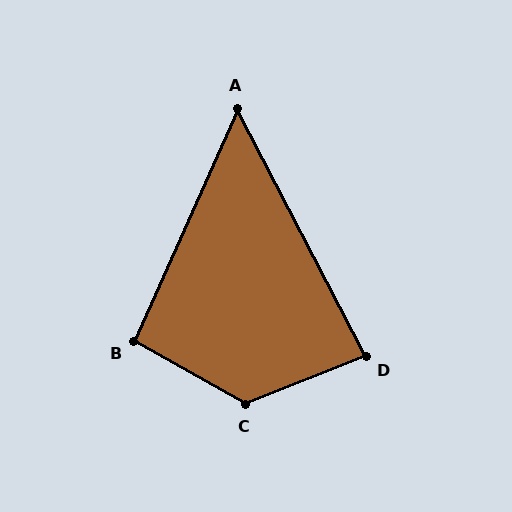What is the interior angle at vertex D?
Approximately 84 degrees (acute).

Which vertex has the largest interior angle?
C, at approximately 129 degrees.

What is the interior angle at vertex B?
Approximately 96 degrees (obtuse).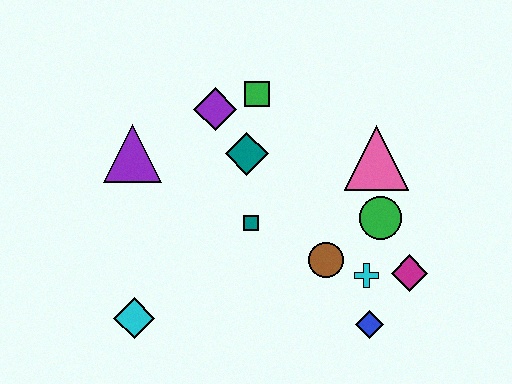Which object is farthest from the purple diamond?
The blue diamond is farthest from the purple diamond.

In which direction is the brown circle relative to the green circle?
The brown circle is to the left of the green circle.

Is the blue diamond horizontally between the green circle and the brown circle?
Yes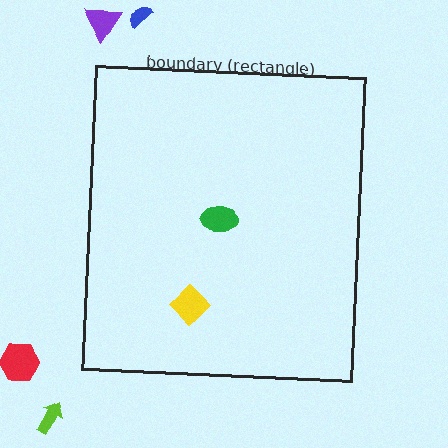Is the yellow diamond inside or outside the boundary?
Inside.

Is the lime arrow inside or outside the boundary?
Outside.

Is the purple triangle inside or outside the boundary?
Outside.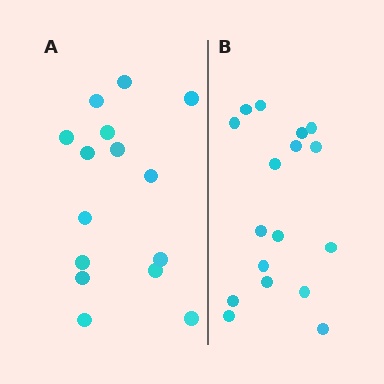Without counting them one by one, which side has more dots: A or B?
Region B (the right region) has more dots.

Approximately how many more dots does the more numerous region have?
Region B has just a few more — roughly 2 or 3 more dots than region A.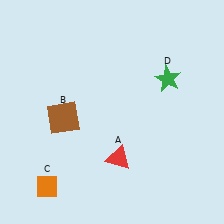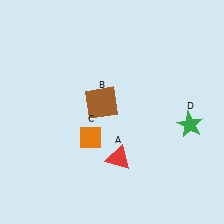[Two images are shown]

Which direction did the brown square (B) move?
The brown square (B) moved right.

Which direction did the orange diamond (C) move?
The orange diamond (C) moved up.